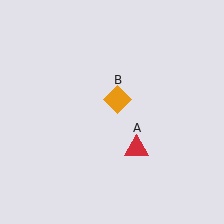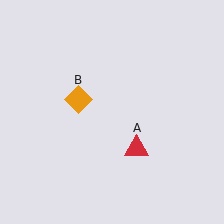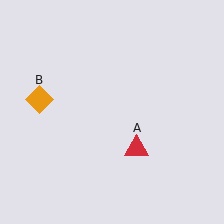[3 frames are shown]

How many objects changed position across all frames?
1 object changed position: orange diamond (object B).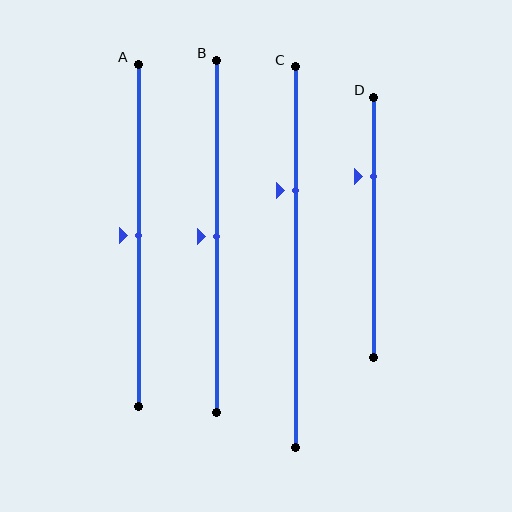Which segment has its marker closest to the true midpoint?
Segment A has its marker closest to the true midpoint.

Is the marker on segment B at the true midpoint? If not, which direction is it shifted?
Yes, the marker on segment B is at the true midpoint.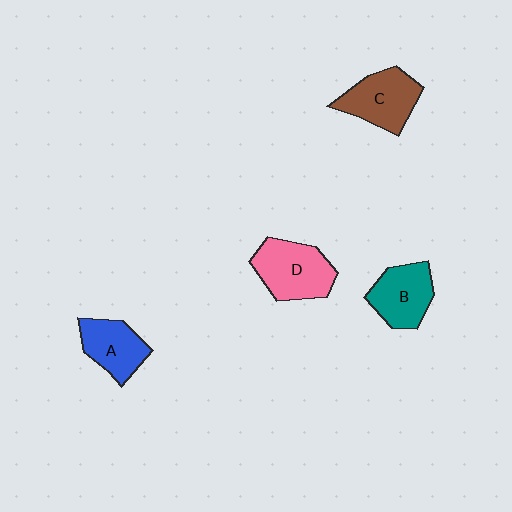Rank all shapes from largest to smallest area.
From largest to smallest: D (pink), C (brown), B (teal), A (blue).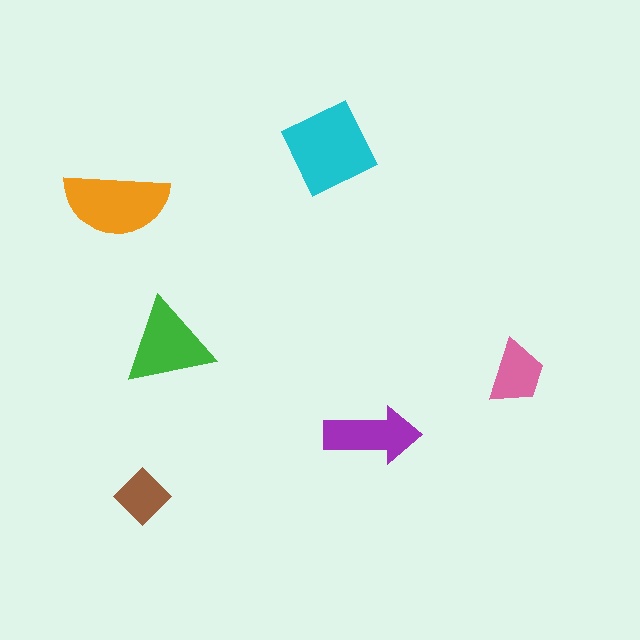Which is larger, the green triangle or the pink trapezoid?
The green triangle.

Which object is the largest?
The cyan square.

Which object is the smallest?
The brown diamond.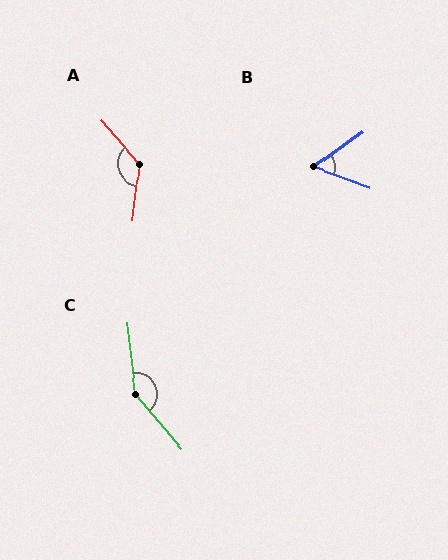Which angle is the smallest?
B, at approximately 55 degrees.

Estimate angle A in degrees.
Approximately 131 degrees.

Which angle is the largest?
C, at approximately 146 degrees.